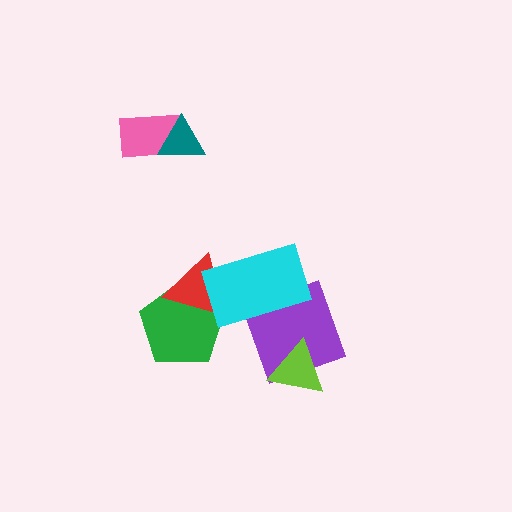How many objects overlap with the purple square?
2 objects overlap with the purple square.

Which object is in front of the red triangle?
The cyan rectangle is in front of the red triangle.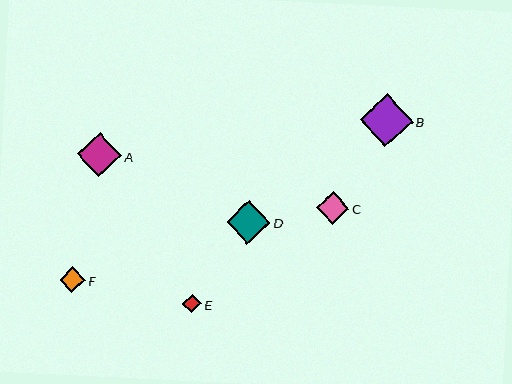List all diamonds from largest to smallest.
From largest to smallest: B, A, D, C, F, E.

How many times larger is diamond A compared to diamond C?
Diamond A is approximately 1.4 times the size of diamond C.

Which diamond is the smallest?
Diamond E is the smallest with a size of approximately 19 pixels.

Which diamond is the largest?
Diamond B is the largest with a size of approximately 53 pixels.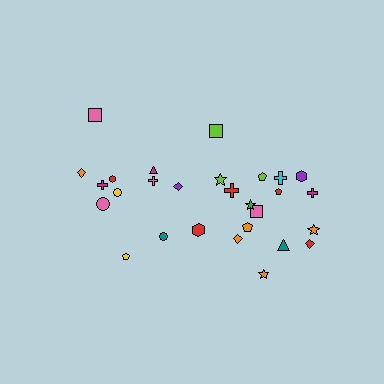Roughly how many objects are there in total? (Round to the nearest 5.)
Roughly 30 objects in total.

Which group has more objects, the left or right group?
The right group.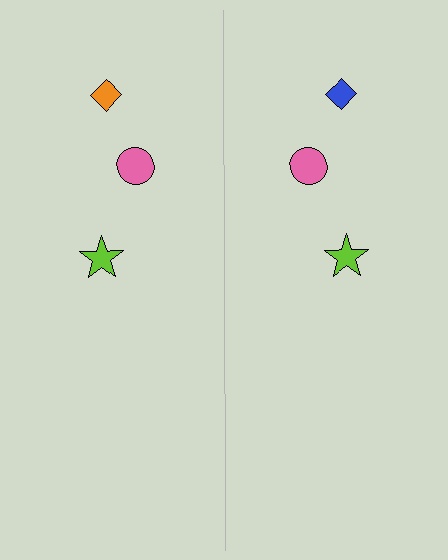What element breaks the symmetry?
The blue diamond on the right side breaks the symmetry — its mirror counterpart is orange.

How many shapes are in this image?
There are 6 shapes in this image.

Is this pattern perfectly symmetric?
No, the pattern is not perfectly symmetric. The blue diamond on the right side breaks the symmetry — its mirror counterpart is orange.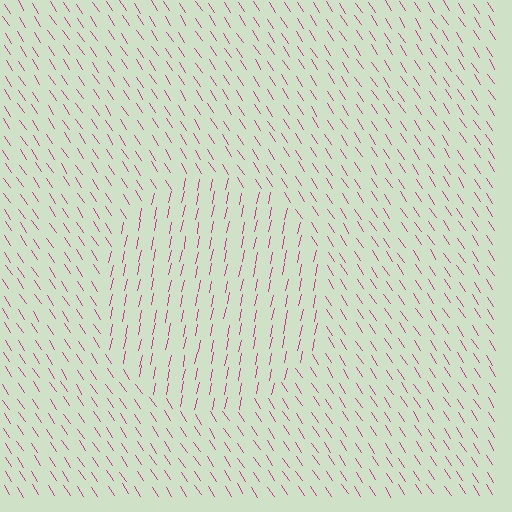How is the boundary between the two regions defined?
The boundary is defined purely by a change in line orientation (approximately 45 degrees difference). All lines are the same color and thickness.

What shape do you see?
I see a circle.